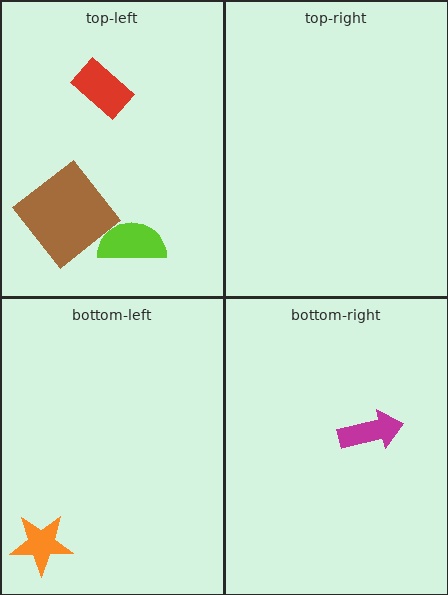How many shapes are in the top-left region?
3.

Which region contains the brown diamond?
The top-left region.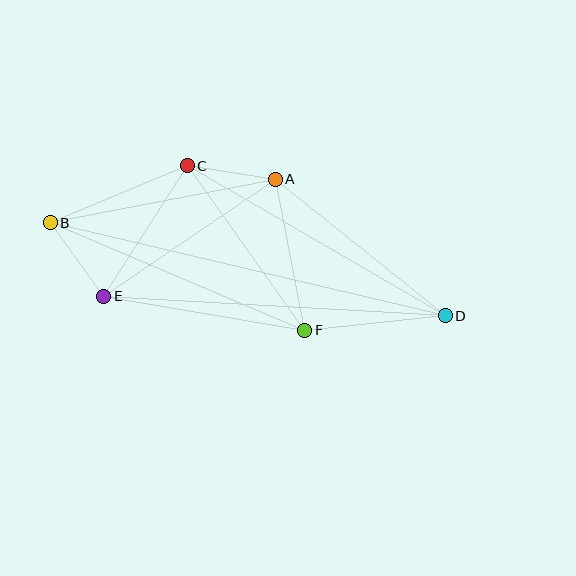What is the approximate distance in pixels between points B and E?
The distance between B and E is approximately 91 pixels.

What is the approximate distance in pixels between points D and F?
The distance between D and F is approximately 142 pixels.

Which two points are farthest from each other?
Points B and D are farthest from each other.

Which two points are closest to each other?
Points A and C are closest to each other.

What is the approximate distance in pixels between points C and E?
The distance between C and E is approximately 155 pixels.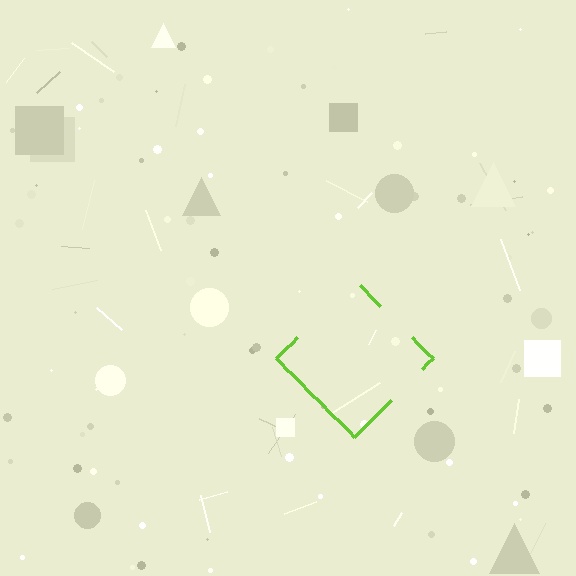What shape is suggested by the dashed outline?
The dashed outline suggests a diamond.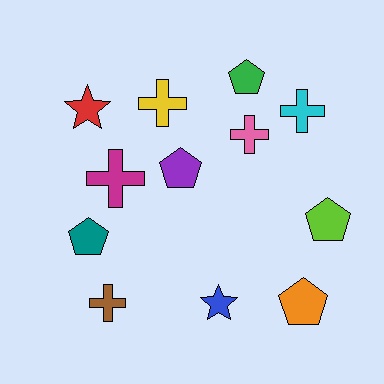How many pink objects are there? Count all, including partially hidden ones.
There is 1 pink object.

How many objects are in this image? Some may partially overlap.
There are 12 objects.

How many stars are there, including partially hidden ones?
There are 2 stars.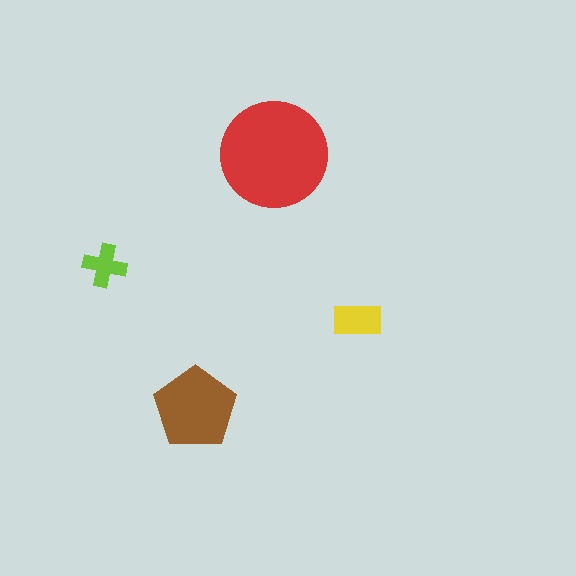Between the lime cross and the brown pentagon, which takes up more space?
The brown pentagon.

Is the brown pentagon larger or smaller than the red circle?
Smaller.